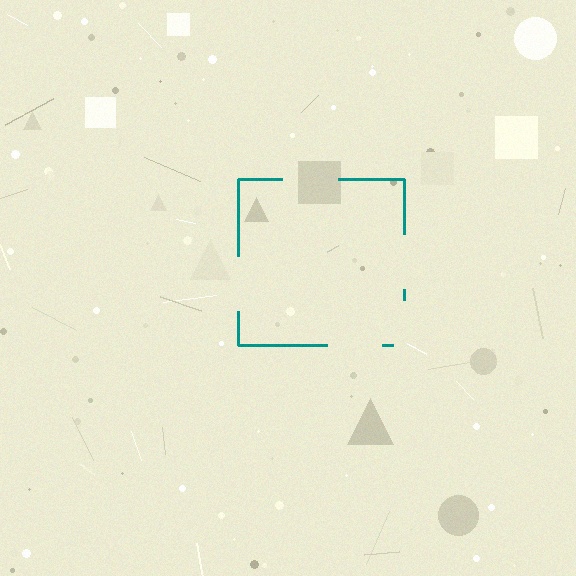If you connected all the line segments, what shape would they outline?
They would outline a square.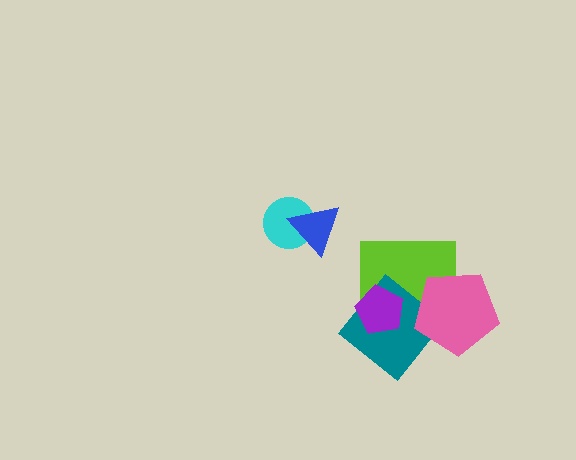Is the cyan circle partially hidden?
Yes, it is partially covered by another shape.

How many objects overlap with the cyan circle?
1 object overlaps with the cyan circle.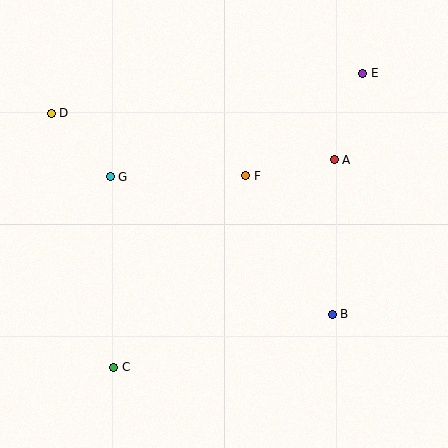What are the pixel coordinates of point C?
Point C is at (114, 367).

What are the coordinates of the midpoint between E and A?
The midpoint between E and A is at (348, 117).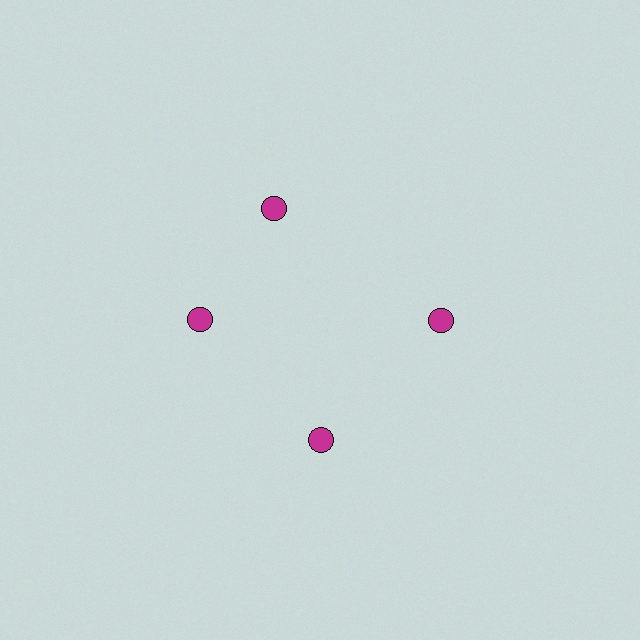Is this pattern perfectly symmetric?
No. The 4 magenta circles are arranged in a ring, but one element near the 12 o'clock position is rotated out of alignment along the ring, breaking the 4-fold rotational symmetry.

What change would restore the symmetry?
The symmetry would be restored by rotating it back into even spacing with its neighbors so that all 4 circles sit at equal angles and equal distance from the center.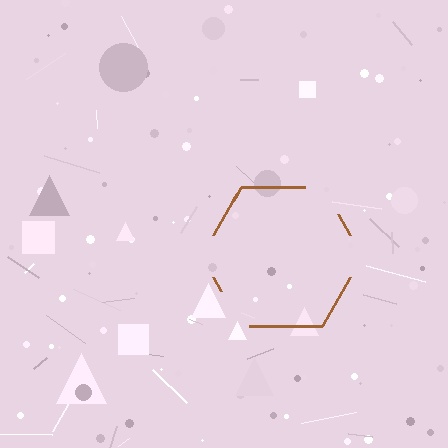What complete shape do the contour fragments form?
The contour fragments form a hexagon.